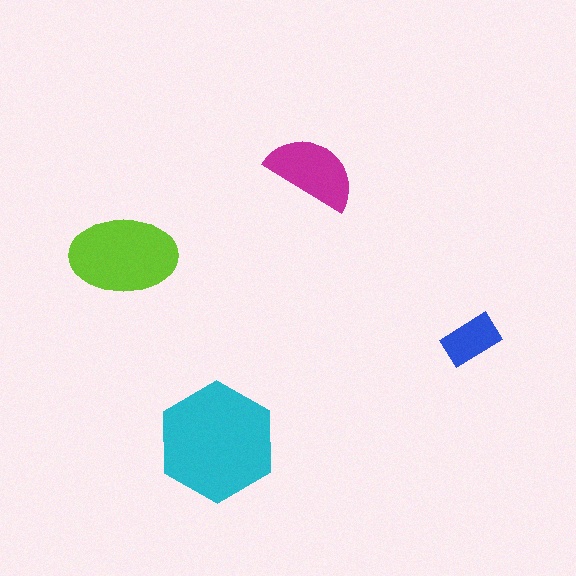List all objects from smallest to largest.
The blue rectangle, the magenta semicircle, the lime ellipse, the cyan hexagon.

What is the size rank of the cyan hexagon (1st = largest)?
1st.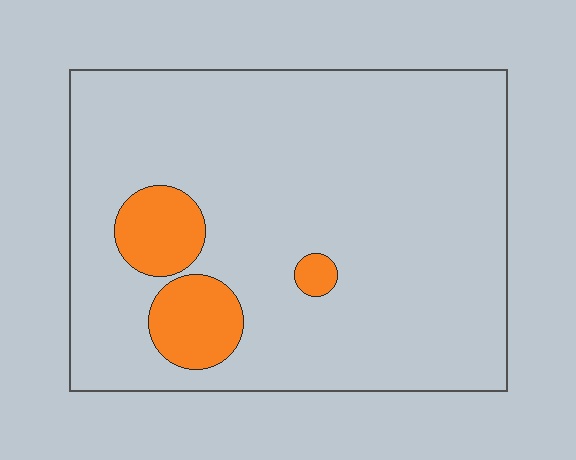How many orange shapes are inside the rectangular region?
3.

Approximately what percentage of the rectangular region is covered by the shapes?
Approximately 10%.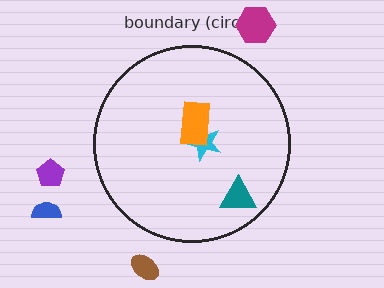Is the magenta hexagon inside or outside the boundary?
Outside.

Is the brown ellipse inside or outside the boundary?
Outside.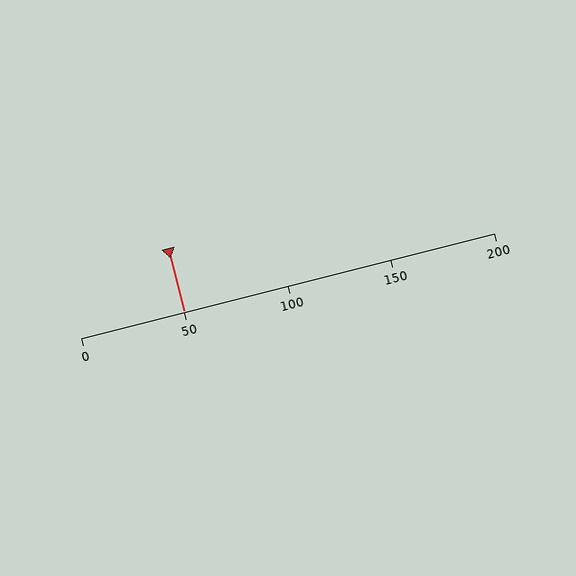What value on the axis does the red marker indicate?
The marker indicates approximately 50.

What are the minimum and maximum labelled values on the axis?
The axis runs from 0 to 200.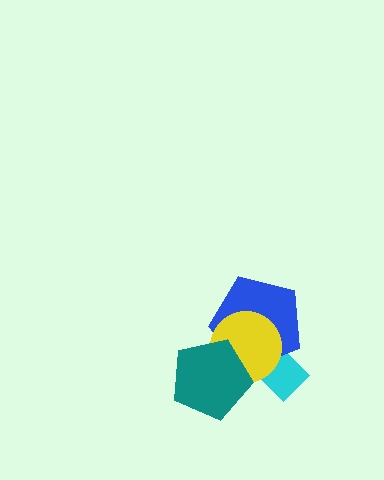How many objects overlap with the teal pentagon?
2 objects overlap with the teal pentagon.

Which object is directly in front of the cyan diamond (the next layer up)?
The blue pentagon is directly in front of the cyan diamond.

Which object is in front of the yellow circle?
The teal pentagon is in front of the yellow circle.